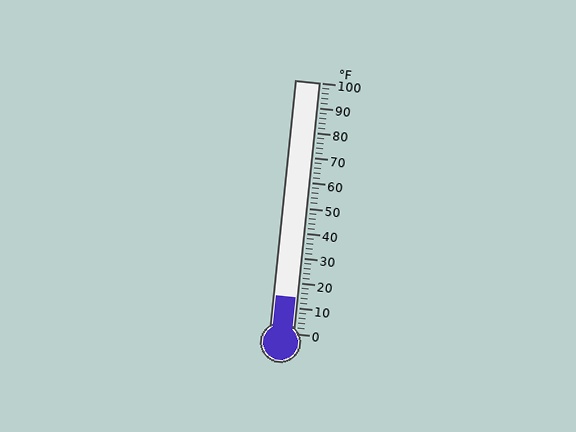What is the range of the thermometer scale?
The thermometer scale ranges from 0°F to 100°F.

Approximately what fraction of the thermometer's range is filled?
The thermometer is filled to approximately 15% of its range.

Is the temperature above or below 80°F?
The temperature is below 80°F.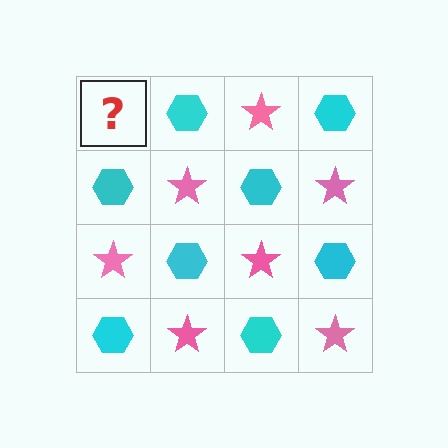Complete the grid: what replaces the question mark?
The question mark should be replaced with a pink star.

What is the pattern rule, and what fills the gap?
The rule is that it alternates pink star and cyan hexagon in a checkerboard pattern. The gap should be filled with a pink star.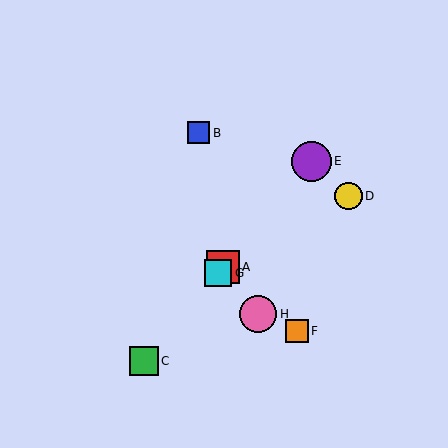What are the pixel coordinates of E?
Object E is at (311, 161).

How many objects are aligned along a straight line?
4 objects (A, C, E, G) are aligned along a straight line.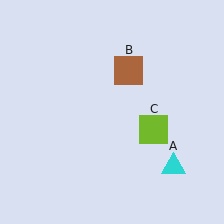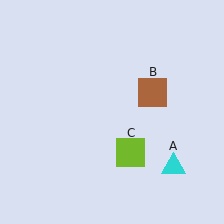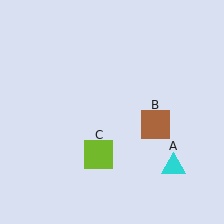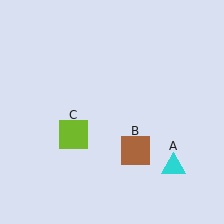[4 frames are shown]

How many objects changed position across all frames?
2 objects changed position: brown square (object B), lime square (object C).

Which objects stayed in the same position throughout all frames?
Cyan triangle (object A) remained stationary.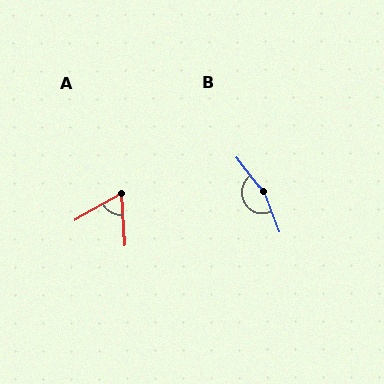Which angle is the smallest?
A, at approximately 64 degrees.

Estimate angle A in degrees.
Approximately 64 degrees.